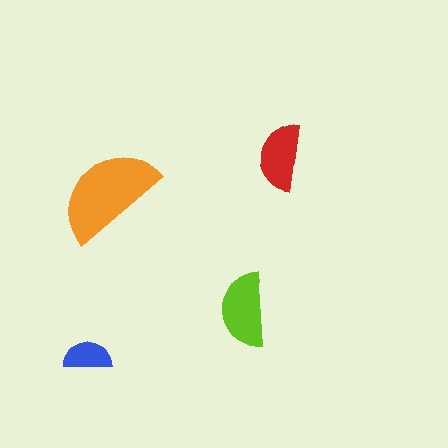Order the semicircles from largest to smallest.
the orange one, the lime one, the red one, the blue one.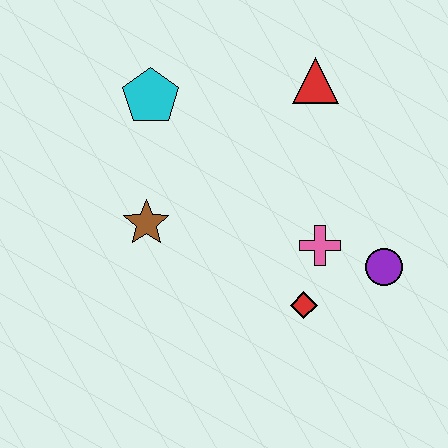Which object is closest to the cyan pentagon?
The brown star is closest to the cyan pentagon.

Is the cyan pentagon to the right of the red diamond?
No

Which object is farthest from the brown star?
The purple circle is farthest from the brown star.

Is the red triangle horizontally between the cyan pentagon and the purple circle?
Yes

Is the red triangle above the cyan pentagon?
Yes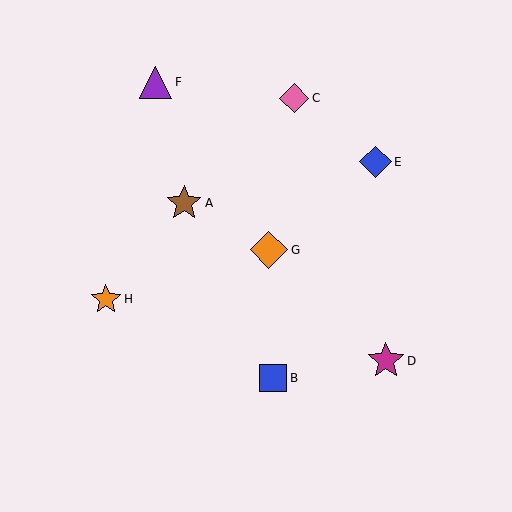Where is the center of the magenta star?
The center of the magenta star is at (386, 361).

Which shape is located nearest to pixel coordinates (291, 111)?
The pink diamond (labeled C) at (294, 98) is nearest to that location.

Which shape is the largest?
The orange diamond (labeled G) is the largest.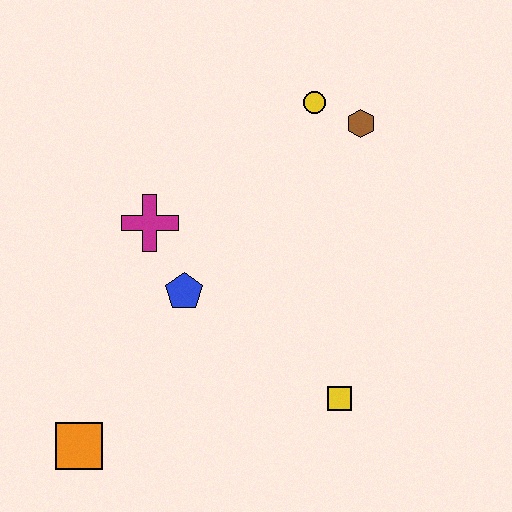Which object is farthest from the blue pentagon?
The brown hexagon is farthest from the blue pentagon.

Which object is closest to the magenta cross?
The blue pentagon is closest to the magenta cross.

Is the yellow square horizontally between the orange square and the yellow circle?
No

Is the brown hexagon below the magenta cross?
No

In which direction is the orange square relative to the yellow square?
The orange square is to the left of the yellow square.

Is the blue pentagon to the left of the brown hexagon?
Yes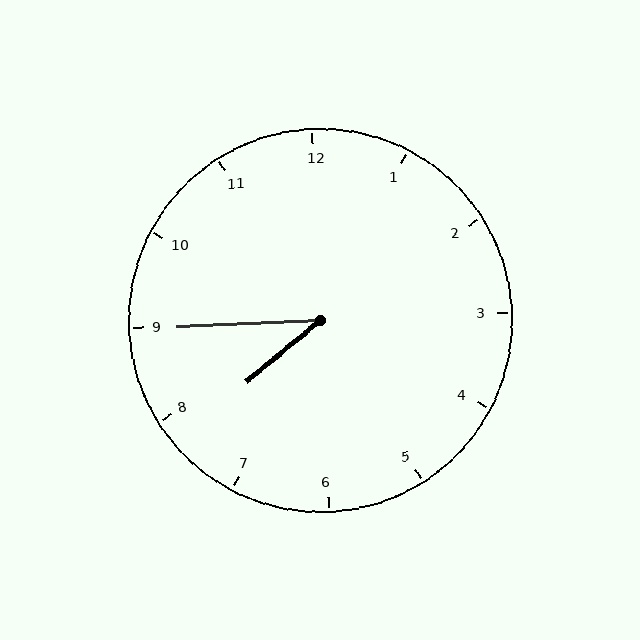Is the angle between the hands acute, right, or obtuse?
It is acute.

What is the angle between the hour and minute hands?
Approximately 38 degrees.